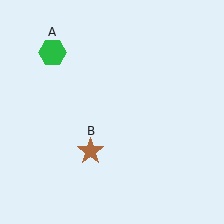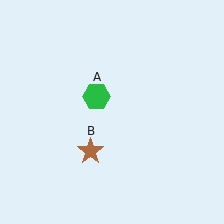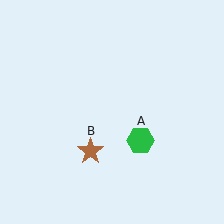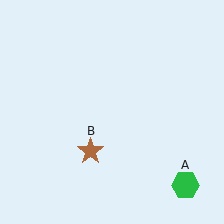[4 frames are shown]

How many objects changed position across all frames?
1 object changed position: green hexagon (object A).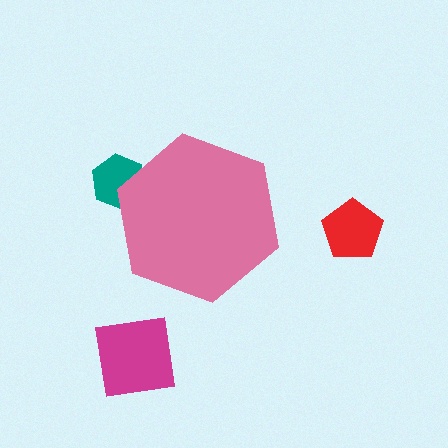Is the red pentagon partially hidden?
No, the red pentagon is fully visible.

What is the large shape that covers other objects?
A pink hexagon.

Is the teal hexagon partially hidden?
Yes, the teal hexagon is partially hidden behind the pink hexagon.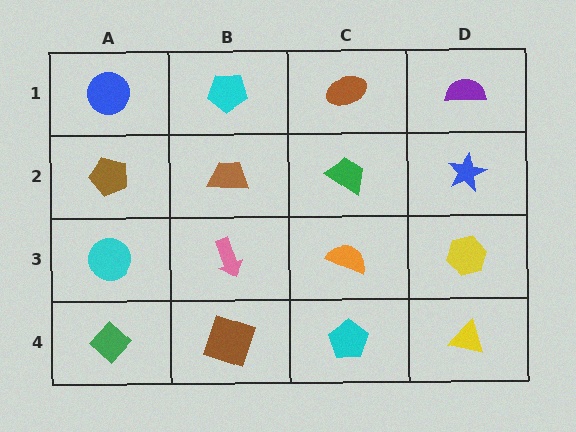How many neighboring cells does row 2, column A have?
3.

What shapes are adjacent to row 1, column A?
A brown pentagon (row 2, column A), a cyan pentagon (row 1, column B).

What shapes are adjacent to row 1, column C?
A green trapezoid (row 2, column C), a cyan pentagon (row 1, column B), a purple semicircle (row 1, column D).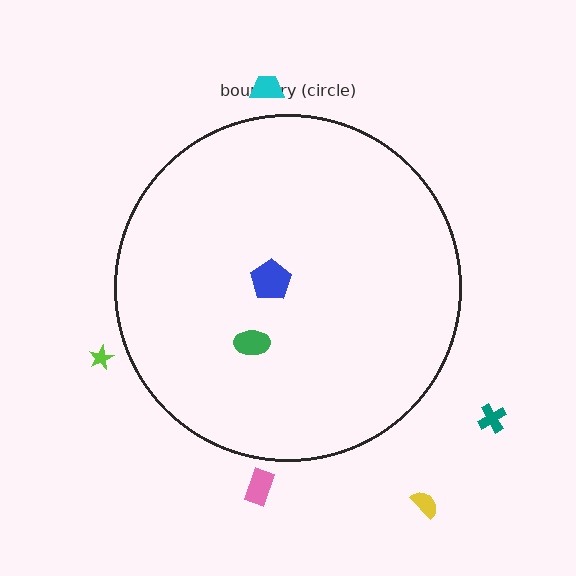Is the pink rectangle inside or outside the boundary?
Outside.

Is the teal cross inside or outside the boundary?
Outside.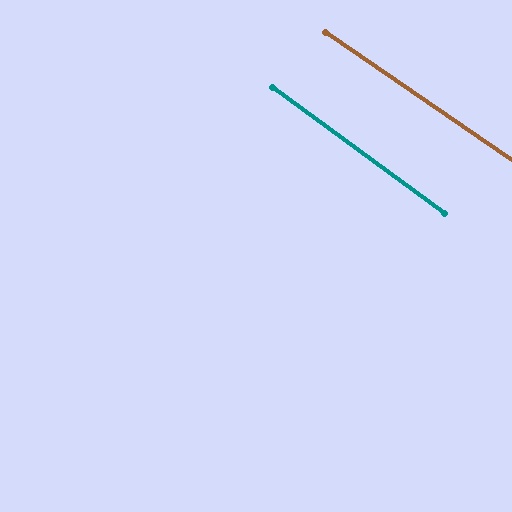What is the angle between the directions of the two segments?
Approximately 2 degrees.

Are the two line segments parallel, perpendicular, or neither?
Parallel — their directions differ by only 1.7°.